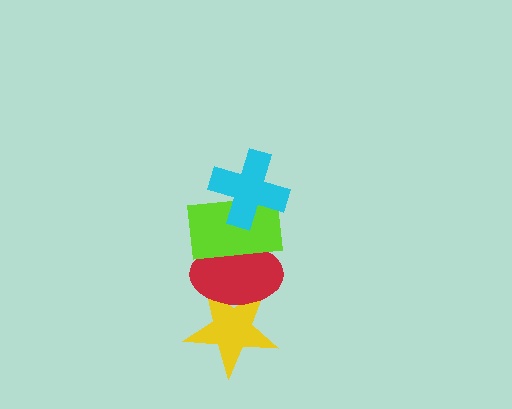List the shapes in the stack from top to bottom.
From top to bottom: the cyan cross, the lime rectangle, the red ellipse, the yellow star.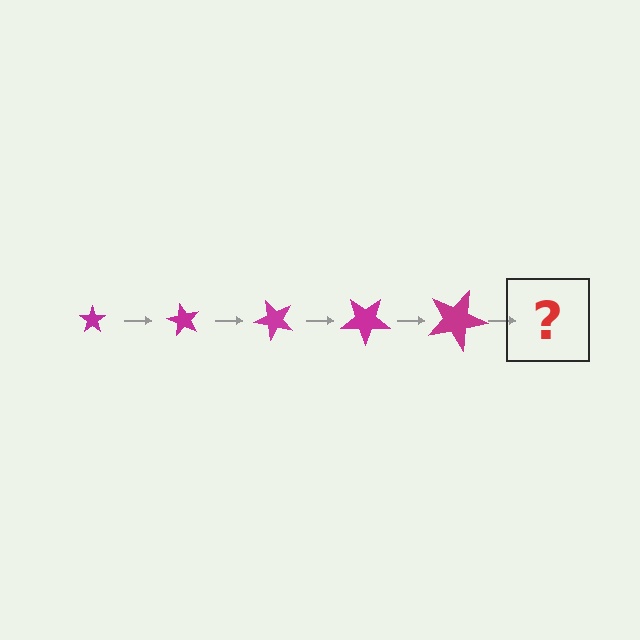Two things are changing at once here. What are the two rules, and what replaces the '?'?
The two rules are that the star grows larger each step and it rotates 60 degrees each step. The '?' should be a star, larger than the previous one and rotated 300 degrees from the start.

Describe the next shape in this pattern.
It should be a star, larger than the previous one and rotated 300 degrees from the start.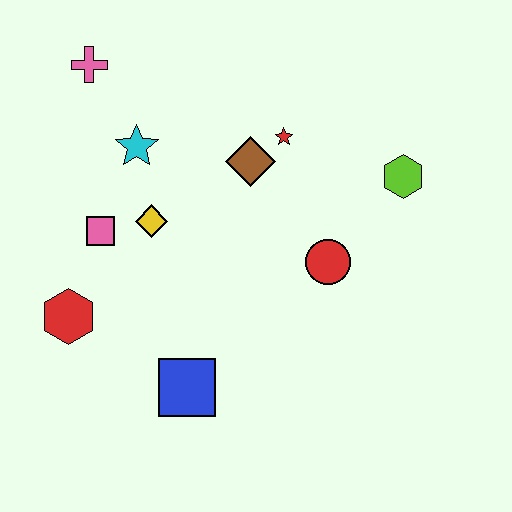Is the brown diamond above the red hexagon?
Yes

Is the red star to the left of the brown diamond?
No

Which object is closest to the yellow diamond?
The pink square is closest to the yellow diamond.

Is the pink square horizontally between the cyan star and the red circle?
No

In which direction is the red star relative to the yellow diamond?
The red star is to the right of the yellow diamond.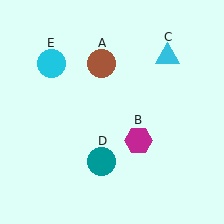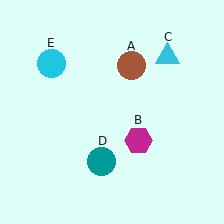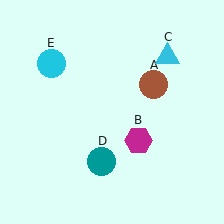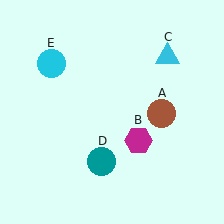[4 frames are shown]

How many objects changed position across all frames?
1 object changed position: brown circle (object A).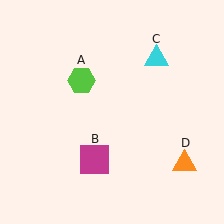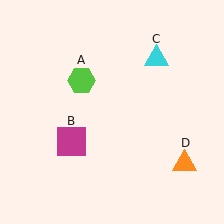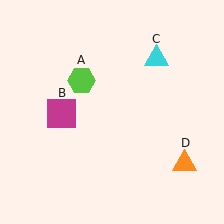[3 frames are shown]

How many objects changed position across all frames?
1 object changed position: magenta square (object B).